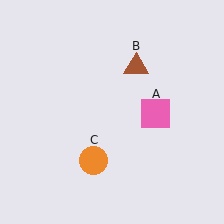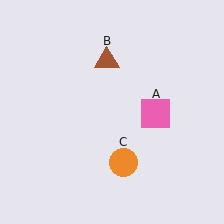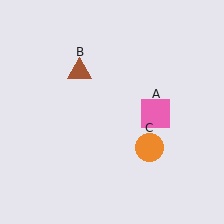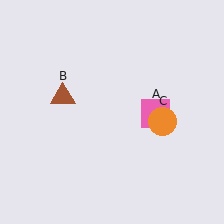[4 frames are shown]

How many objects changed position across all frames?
2 objects changed position: brown triangle (object B), orange circle (object C).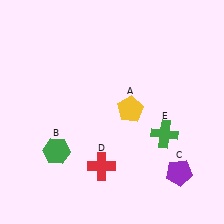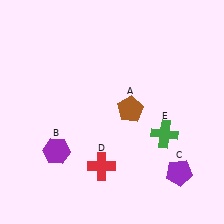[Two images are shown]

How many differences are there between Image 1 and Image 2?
There are 2 differences between the two images.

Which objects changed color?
A changed from yellow to brown. B changed from green to purple.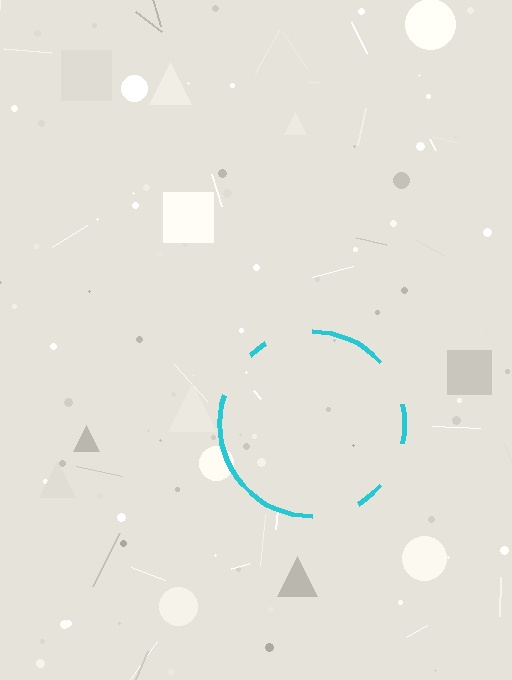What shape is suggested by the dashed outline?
The dashed outline suggests a circle.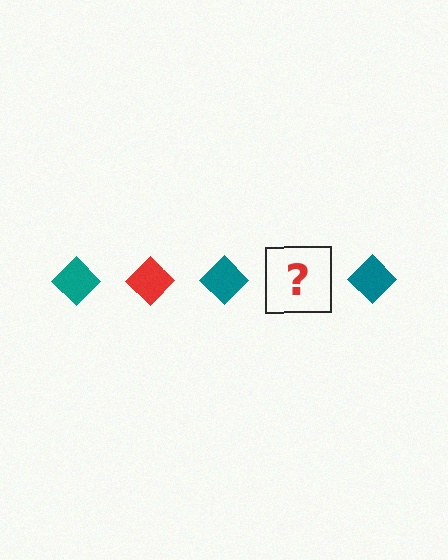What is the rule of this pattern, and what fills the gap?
The rule is that the pattern cycles through teal, red diamonds. The gap should be filled with a red diamond.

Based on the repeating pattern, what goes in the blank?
The blank should be a red diamond.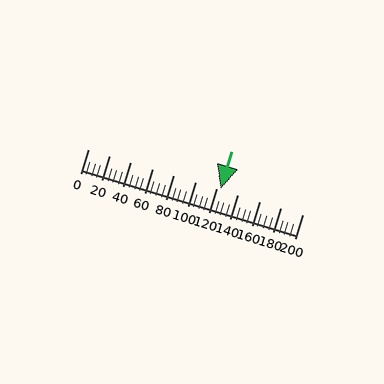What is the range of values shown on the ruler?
The ruler shows values from 0 to 200.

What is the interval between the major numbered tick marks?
The major tick marks are spaced 20 units apart.